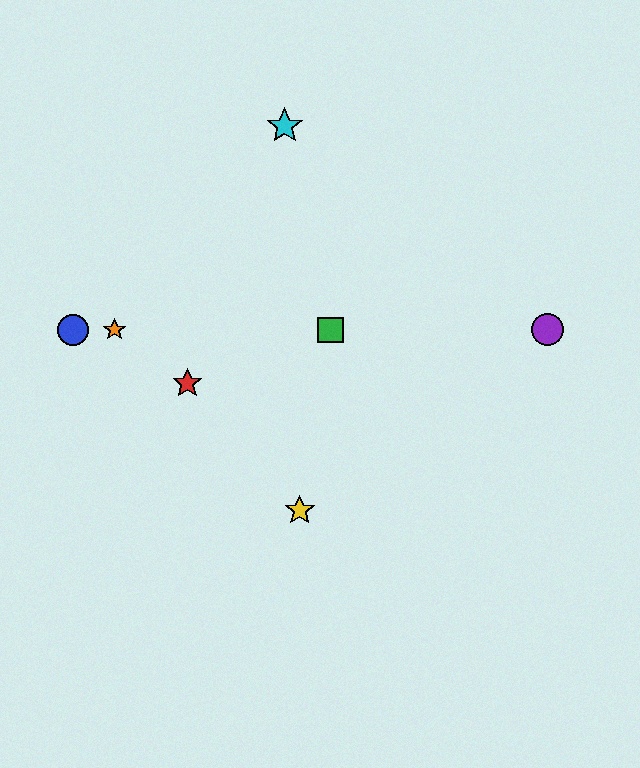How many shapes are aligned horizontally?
4 shapes (the blue circle, the green square, the purple circle, the orange star) are aligned horizontally.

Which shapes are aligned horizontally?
The blue circle, the green square, the purple circle, the orange star are aligned horizontally.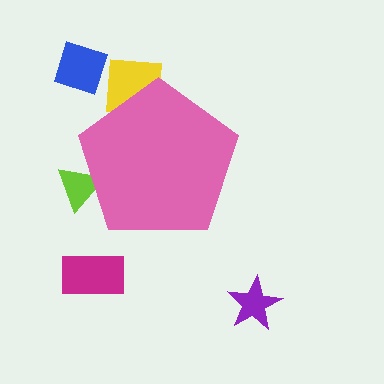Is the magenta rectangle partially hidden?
No, the magenta rectangle is fully visible.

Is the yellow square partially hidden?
Yes, the yellow square is partially hidden behind the pink pentagon.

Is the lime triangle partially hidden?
Yes, the lime triangle is partially hidden behind the pink pentagon.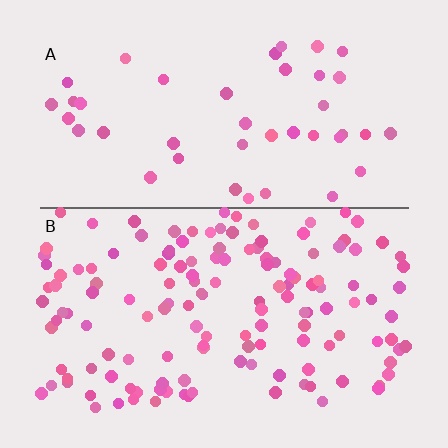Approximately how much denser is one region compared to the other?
Approximately 3.3× — region B over region A.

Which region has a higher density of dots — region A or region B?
B (the bottom).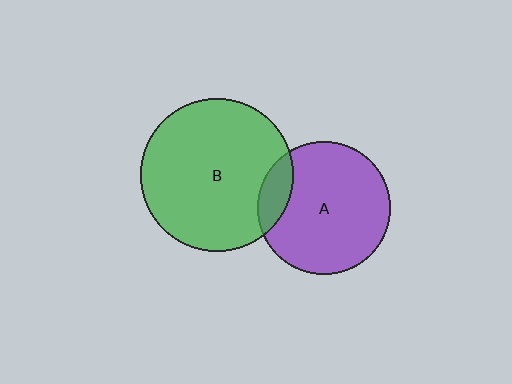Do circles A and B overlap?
Yes.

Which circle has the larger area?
Circle B (green).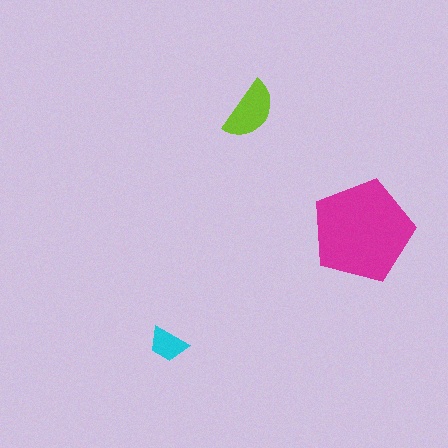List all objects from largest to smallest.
The magenta pentagon, the lime semicircle, the cyan trapezoid.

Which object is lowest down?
The cyan trapezoid is bottommost.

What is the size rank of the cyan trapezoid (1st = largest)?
3rd.